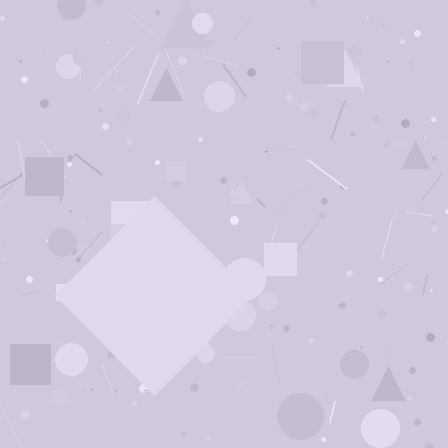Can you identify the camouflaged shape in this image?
The camouflaged shape is a diamond.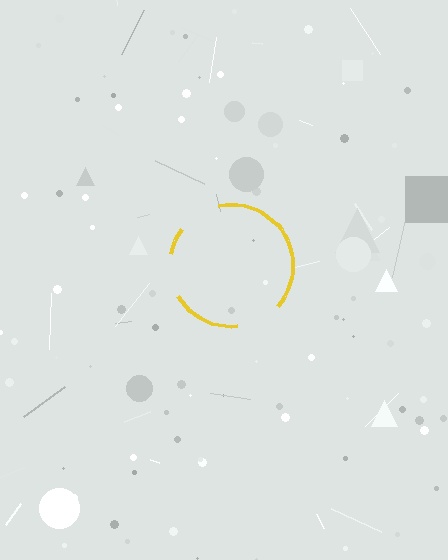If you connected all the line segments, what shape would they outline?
They would outline a circle.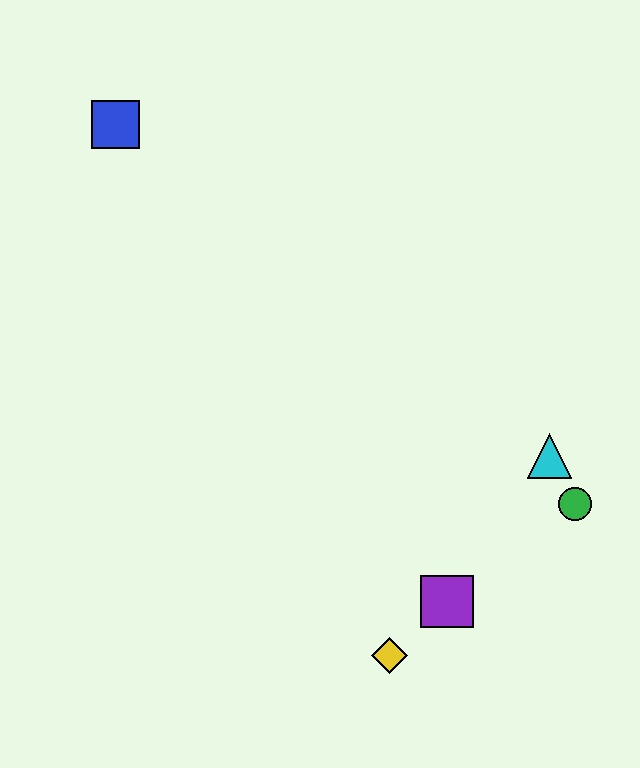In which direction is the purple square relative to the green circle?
The purple square is to the left of the green circle.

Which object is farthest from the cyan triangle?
The blue square is farthest from the cyan triangle.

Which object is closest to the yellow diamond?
The purple square is closest to the yellow diamond.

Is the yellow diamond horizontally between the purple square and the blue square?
Yes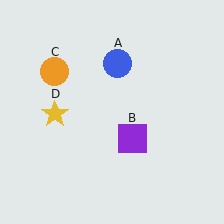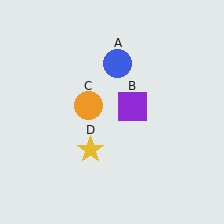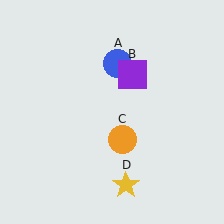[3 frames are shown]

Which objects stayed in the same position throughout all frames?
Blue circle (object A) remained stationary.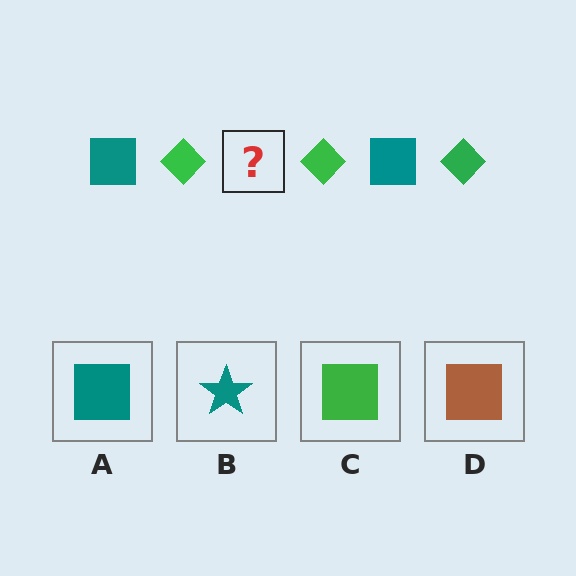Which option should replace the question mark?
Option A.